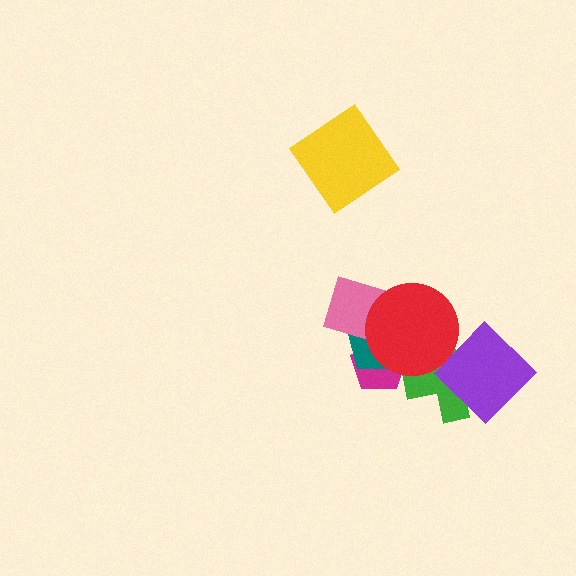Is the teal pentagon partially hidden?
Yes, it is partially covered by another shape.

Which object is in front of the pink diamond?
The red circle is in front of the pink diamond.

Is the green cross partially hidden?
Yes, it is partially covered by another shape.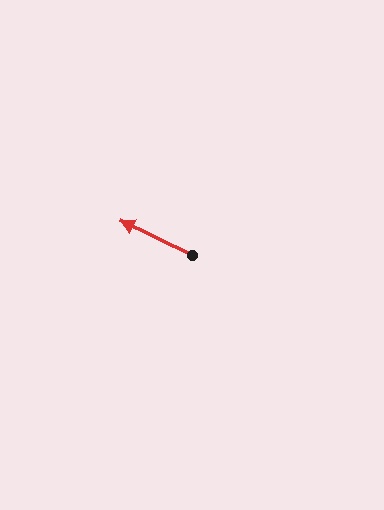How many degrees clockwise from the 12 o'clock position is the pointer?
Approximately 296 degrees.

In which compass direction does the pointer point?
Northwest.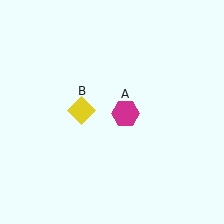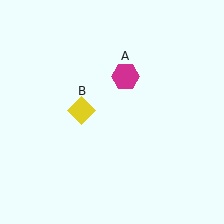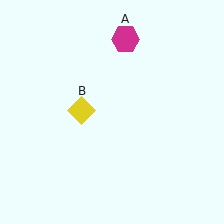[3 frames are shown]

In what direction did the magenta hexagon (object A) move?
The magenta hexagon (object A) moved up.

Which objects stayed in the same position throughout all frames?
Yellow diamond (object B) remained stationary.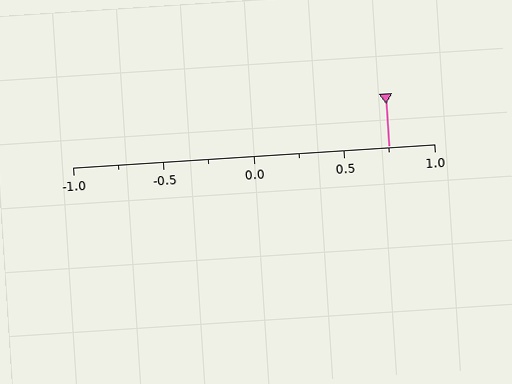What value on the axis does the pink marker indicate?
The marker indicates approximately 0.75.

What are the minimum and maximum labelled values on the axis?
The axis runs from -1.0 to 1.0.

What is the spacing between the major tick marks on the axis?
The major ticks are spaced 0.5 apart.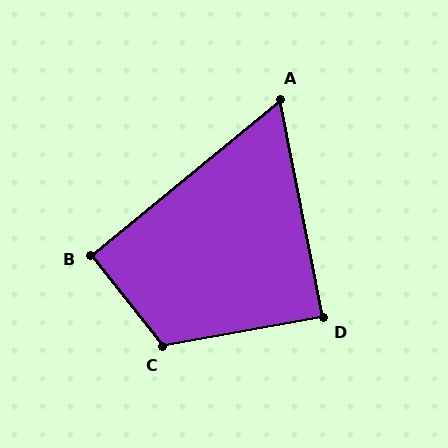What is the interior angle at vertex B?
Approximately 91 degrees (approximately right).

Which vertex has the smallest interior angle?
A, at approximately 62 degrees.